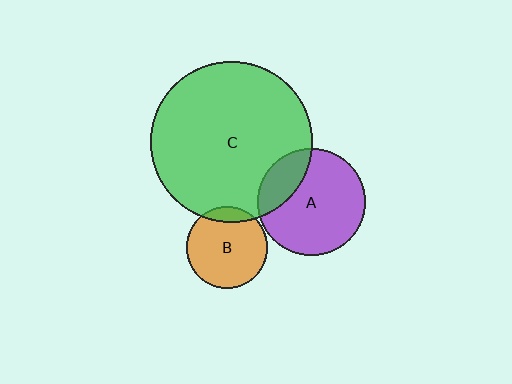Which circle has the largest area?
Circle C (green).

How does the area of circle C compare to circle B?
Approximately 3.9 times.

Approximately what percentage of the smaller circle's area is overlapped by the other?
Approximately 25%.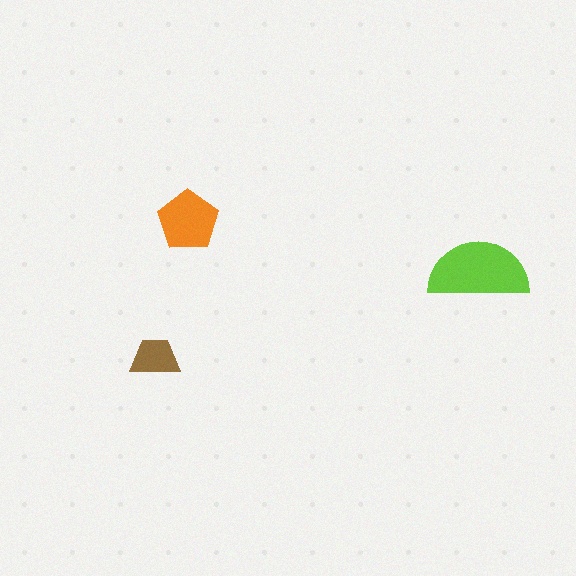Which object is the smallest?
The brown trapezoid.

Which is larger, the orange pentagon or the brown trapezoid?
The orange pentagon.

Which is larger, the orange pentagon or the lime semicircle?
The lime semicircle.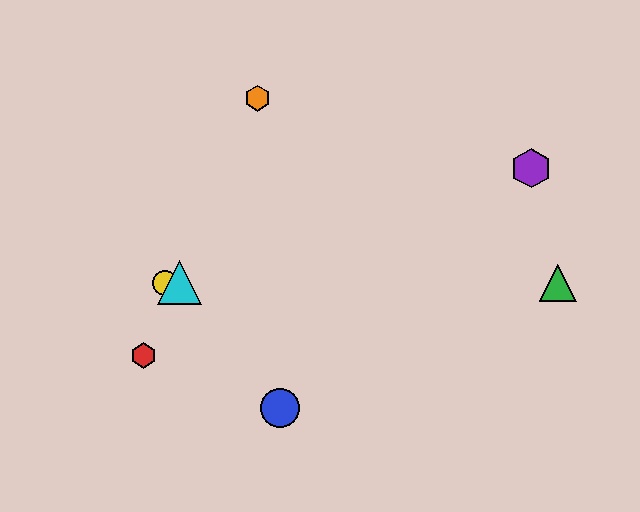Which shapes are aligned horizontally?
The green triangle, the yellow circle, the cyan triangle are aligned horizontally.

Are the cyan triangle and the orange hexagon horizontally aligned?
No, the cyan triangle is at y≈283 and the orange hexagon is at y≈98.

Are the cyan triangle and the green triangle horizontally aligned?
Yes, both are at y≈283.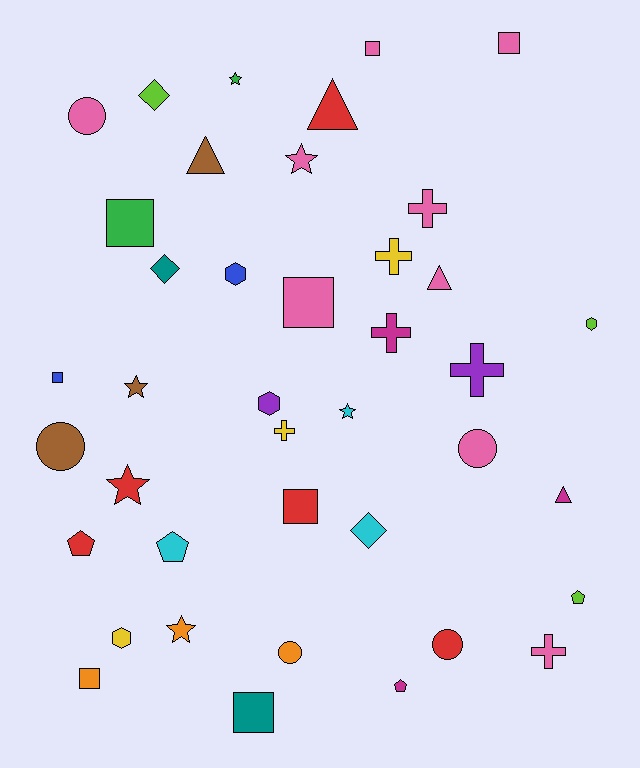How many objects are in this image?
There are 40 objects.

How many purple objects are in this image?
There are 2 purple objects.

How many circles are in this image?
There are 5 circles.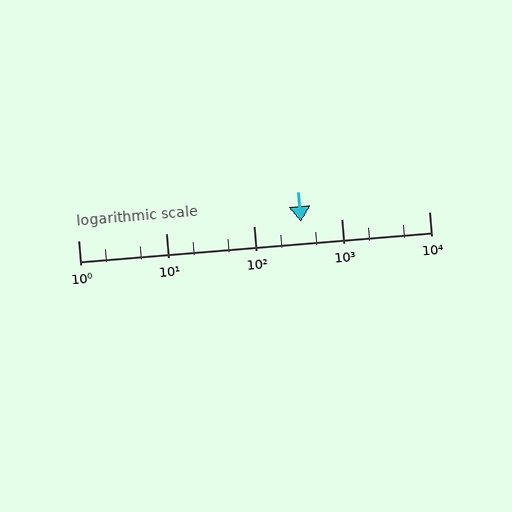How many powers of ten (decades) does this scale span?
The scale spans 4 decades, from 1 to 10000.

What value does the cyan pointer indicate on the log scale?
The pointer indicates approximately 350.